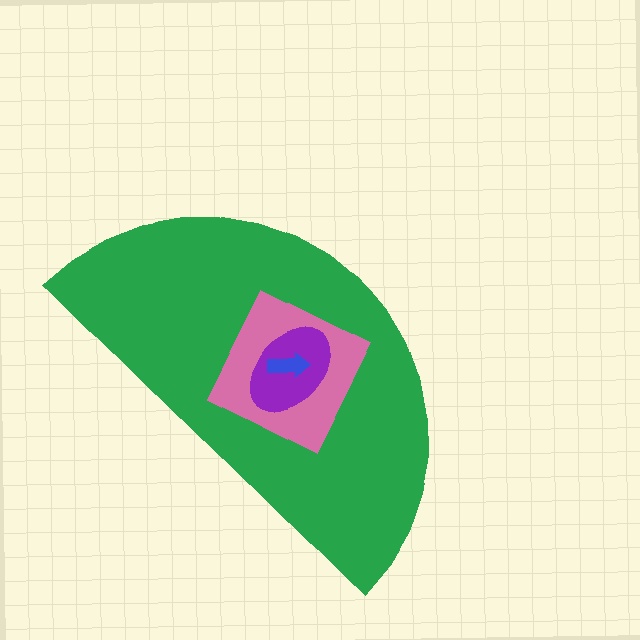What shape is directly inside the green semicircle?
The pink diamond.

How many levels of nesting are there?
4.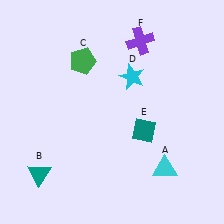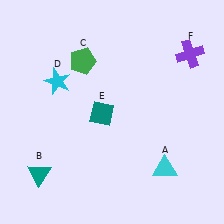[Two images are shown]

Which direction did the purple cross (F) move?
The purple cross (F) moved right.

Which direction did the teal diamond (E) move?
The teal diamond (E) moved left.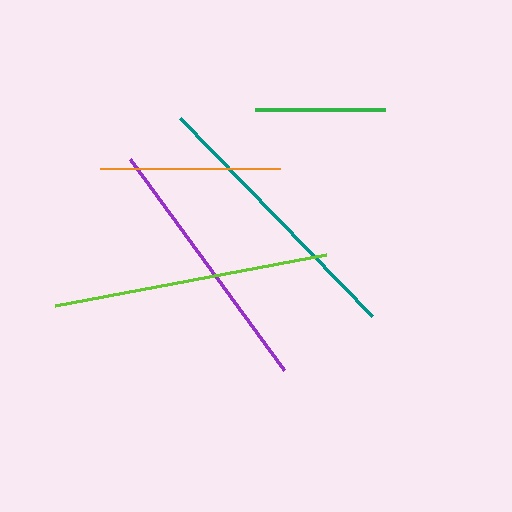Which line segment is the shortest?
The green line is the shortest at approximately 131 pixels.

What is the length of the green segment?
The green segment is approximately 131 pixels long.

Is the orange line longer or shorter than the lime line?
The lime line is longer than the orange line.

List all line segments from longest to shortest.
From longest to shortest: lime, teal, purple, orange, green.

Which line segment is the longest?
The lime line is the longest at approximately 276 pixels.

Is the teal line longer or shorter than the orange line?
The teal line is longer than the orange line.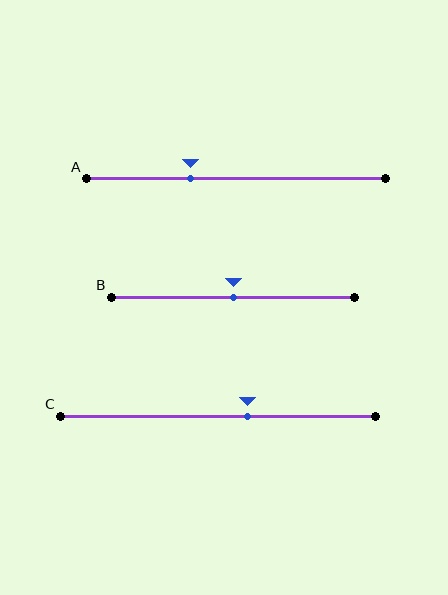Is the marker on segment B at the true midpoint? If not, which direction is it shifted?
Yes, the marker on segment B is at the true midpoint.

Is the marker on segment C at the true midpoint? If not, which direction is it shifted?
No, the marker on segment C is shifted to the right by about 9% of the segment length.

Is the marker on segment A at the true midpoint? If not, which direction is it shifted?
No, the marker on segment A is shifted to the left by about 15% of the segment length.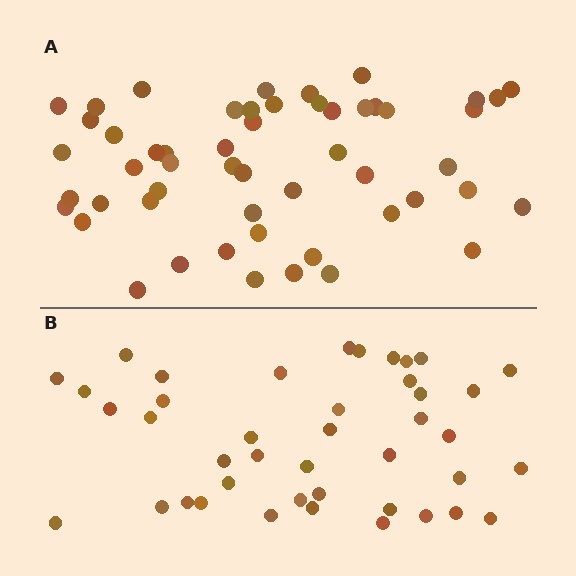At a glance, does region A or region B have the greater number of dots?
Region A (the top region) has more dots.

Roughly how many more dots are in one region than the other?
Region A has roughly 12 or so more dots than region B.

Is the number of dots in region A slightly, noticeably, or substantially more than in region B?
Region A has noticeably more, but not dramatically so. The ratio is roughly 1.3 to 1.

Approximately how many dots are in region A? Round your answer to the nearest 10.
About 50 dots. (The exact count is 53, which rounds to 50.)